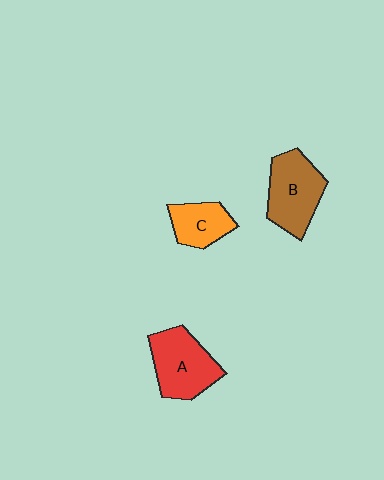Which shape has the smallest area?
Shape C (orange).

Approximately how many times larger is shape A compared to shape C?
Approximately 1.6 times.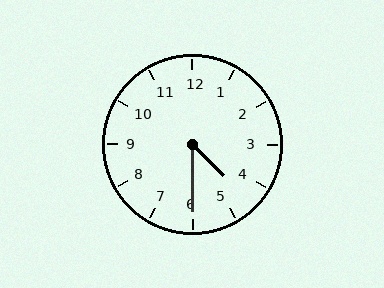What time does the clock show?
4:30.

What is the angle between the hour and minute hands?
Approximately 45 degrees.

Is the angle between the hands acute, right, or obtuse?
It is acute.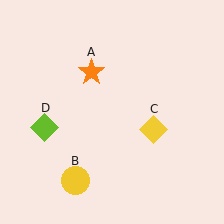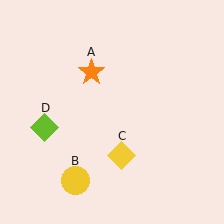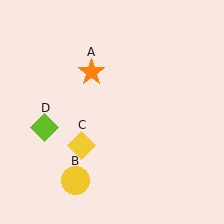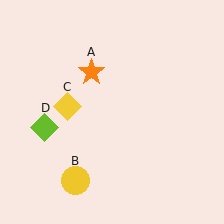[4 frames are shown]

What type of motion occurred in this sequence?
The yellow diamond (object C) rotated clockwise around the center of the scene.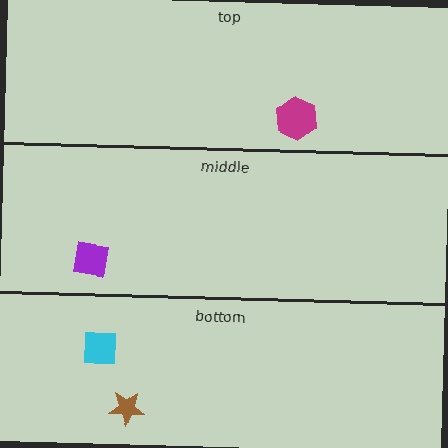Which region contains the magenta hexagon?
The top region.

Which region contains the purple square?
The middle region.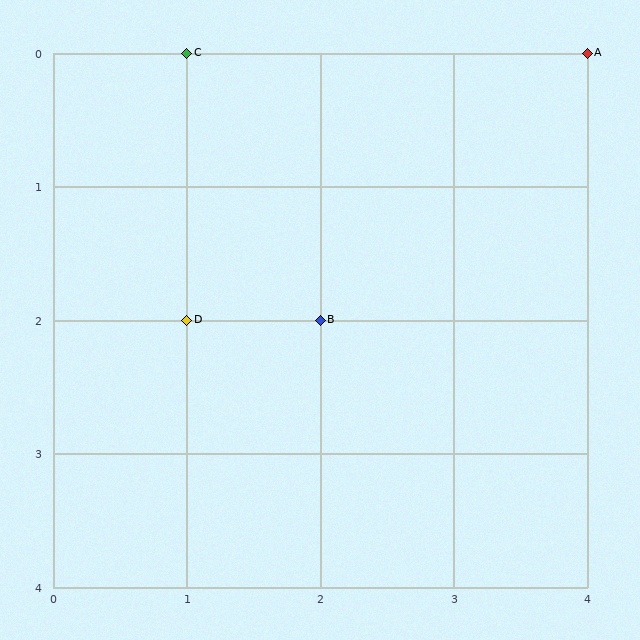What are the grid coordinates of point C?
Point C is at grid coordinates (1, 0).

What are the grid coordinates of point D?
Point D is at grid coordinates (1, 2).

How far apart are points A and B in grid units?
Points A and B are 2 columns and 2 rows apart (about 2.8 grid units diagonally).